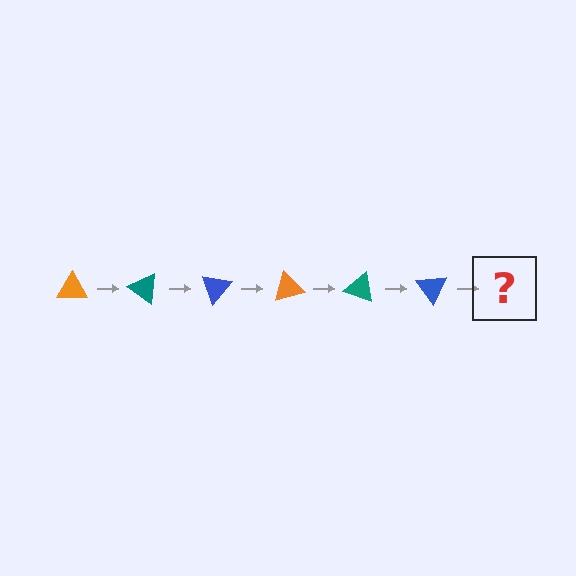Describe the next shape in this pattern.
It should be an orange triangle, rotated 210 degrees from the start.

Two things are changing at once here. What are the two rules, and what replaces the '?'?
The two rules are that it rotates 35 degrees each step and the color cycles through orange, teal, and blue. The '?' should be an orange triangle, rotated 210 degrees from the start.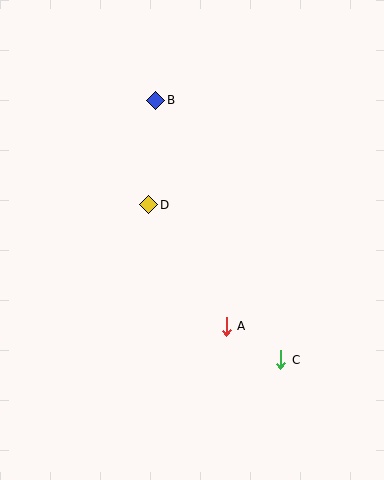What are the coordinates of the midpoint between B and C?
The midpoint between B and C is at (218, 230).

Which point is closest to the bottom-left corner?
Point A is closest to the bottom-left corner.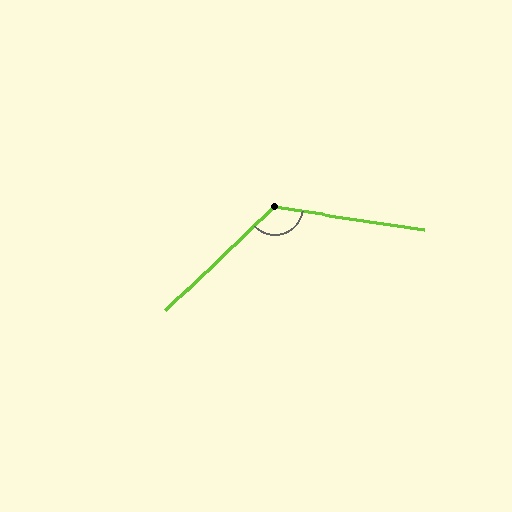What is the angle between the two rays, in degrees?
Approximately 128 degrees.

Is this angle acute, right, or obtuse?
It is obtuse.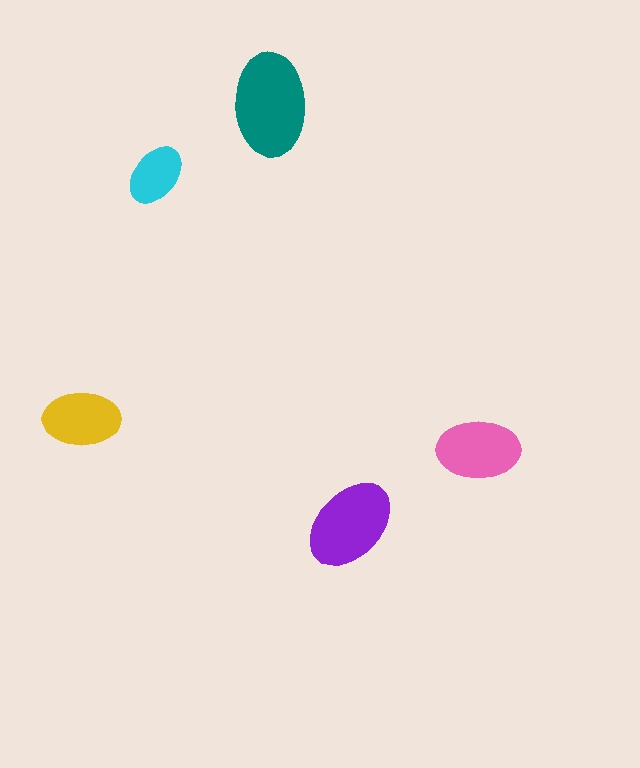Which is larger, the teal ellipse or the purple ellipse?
The teal one.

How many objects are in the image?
There are 5 objects in the image.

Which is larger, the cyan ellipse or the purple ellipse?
The purple one.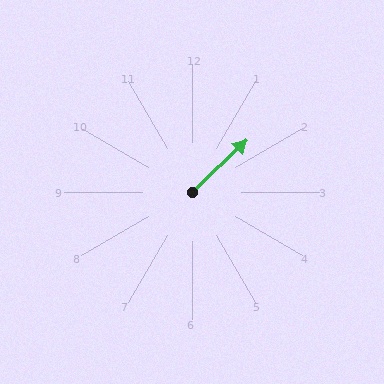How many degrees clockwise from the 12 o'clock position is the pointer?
Approximately 46 degrees.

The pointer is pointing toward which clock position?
Roughly 2 o'clock.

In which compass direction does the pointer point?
Northeast.